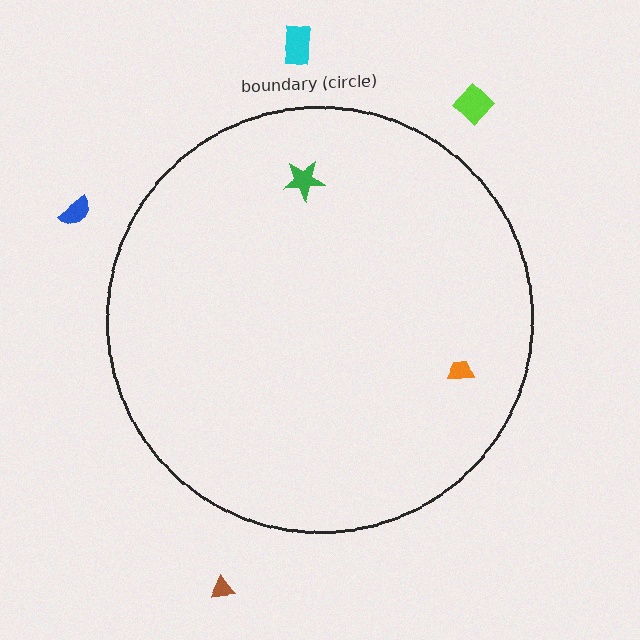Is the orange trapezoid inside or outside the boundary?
Inside.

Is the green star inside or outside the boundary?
Inside.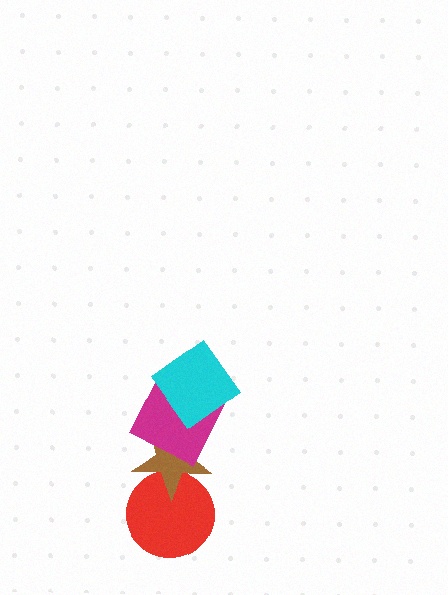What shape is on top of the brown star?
The magenta square is on top of the brown star.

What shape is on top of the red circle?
The brown star is on top of the red circle.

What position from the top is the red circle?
The red circle is 4th from the top.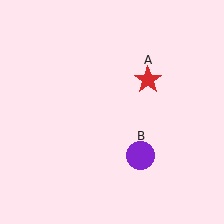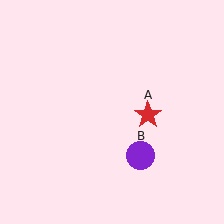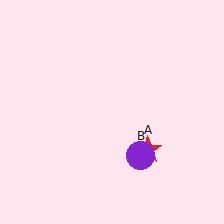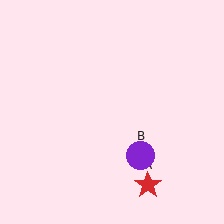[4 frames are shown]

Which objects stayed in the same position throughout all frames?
Purple circle (object B) remained stationary.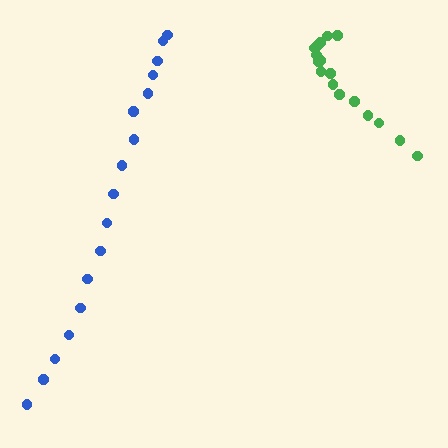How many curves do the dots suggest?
There are 2 distinct paths.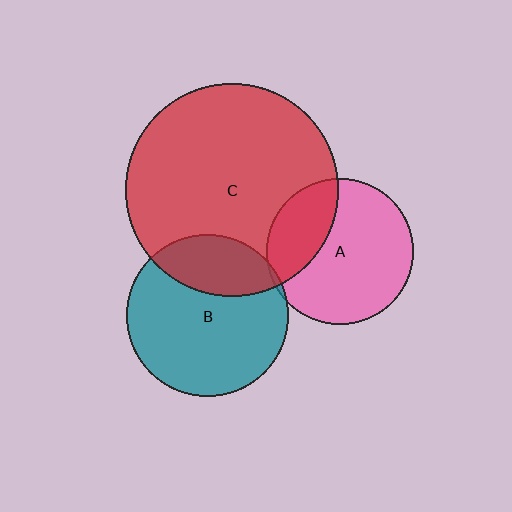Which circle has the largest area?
Circle C (red).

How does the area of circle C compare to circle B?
Approximately 1.7 times.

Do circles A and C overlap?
Yes.